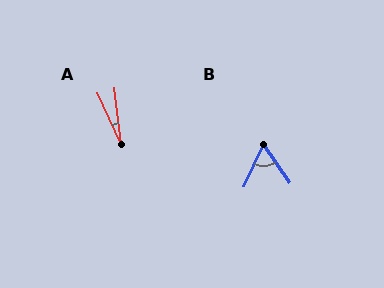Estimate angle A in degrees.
Approximately 18 degrees.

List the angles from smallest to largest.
A (18°), B (59°).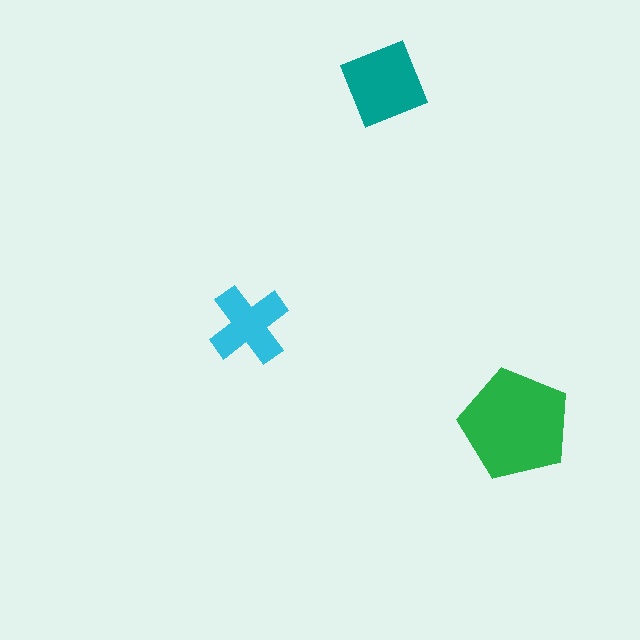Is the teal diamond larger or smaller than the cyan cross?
Larger.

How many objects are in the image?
There are 3 objects in the image.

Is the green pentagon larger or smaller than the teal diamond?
Larger.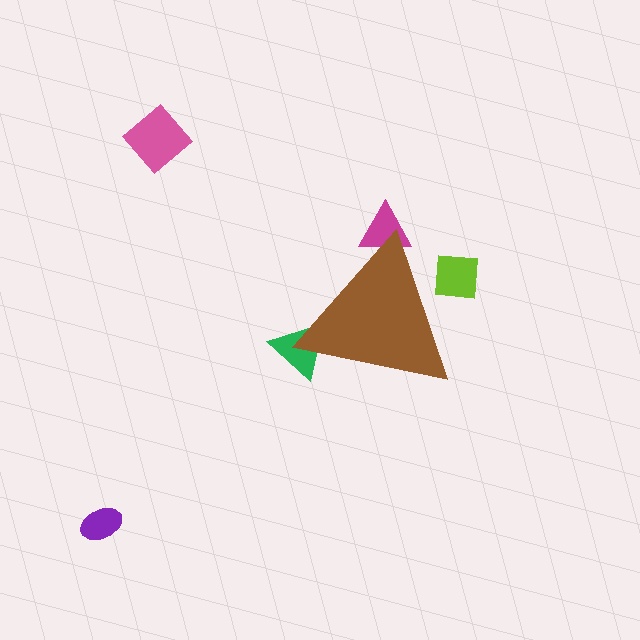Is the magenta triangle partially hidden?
Yes, the magenta triangle is partially hidden behind the brown triangle.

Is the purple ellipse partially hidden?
No, the purple ellipse is fully visible.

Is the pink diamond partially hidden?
No, the pink diamond is fully visible.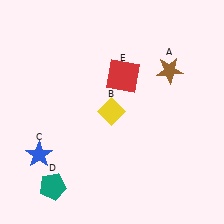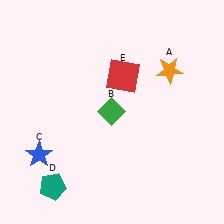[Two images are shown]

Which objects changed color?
A changed from brown to orange. B changed from yellow to green.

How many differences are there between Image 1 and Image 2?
There are 2 differences between the two images.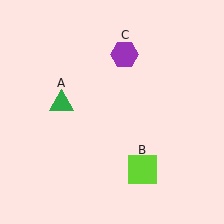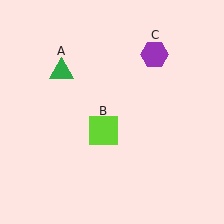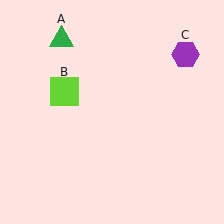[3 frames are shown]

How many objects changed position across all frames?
3 objects changed position: green triangle (object A), lime square (object B), purple hexagon (object C).